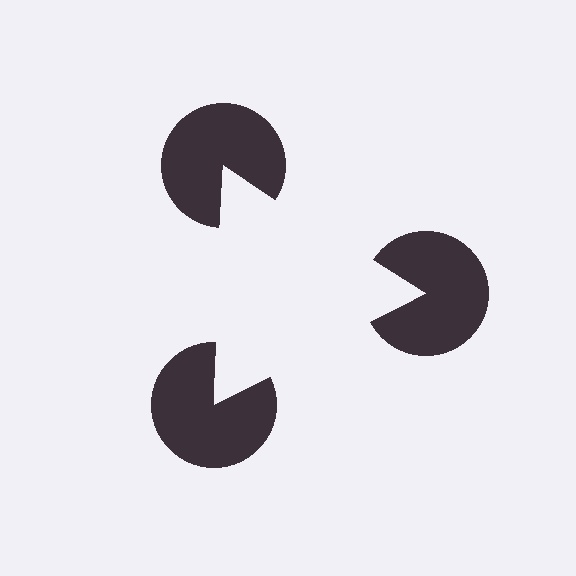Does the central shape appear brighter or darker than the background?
It typically appears slightly brighter than the background, even though no actual brightness change is drawn.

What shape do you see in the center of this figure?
An illusory triangle — its edges are inferred from the aligned wedge cuts in the pac-man discs, not physically drawn.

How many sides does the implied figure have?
3 sides.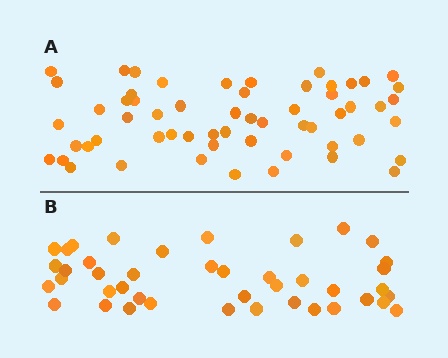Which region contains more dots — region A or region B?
Region A (the top region) has more dots.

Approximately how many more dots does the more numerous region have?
Region A has approximately 15 more dots than region B.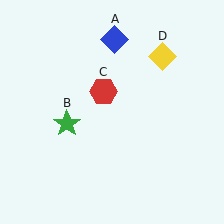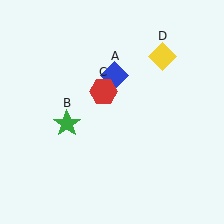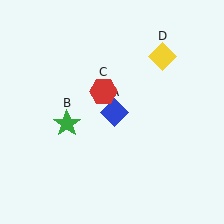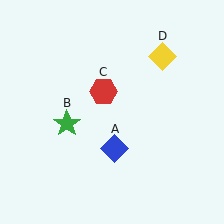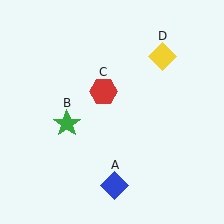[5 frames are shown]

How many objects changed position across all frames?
1 object changed position: blue diamond (object A).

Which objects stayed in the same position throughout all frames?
Green star (object B) and red hexagon (object C) and yellow diamond (object D) remained stationary.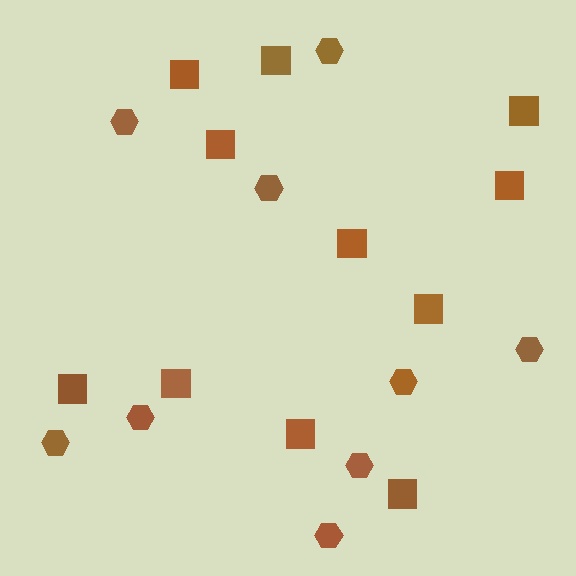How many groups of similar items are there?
There are 2 groups: one group of hexagons (9) and one group of squares (11).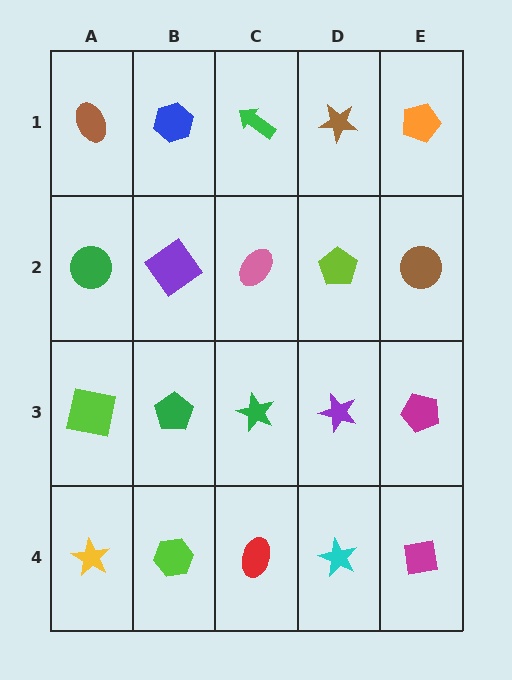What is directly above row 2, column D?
A brown star.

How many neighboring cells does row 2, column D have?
4.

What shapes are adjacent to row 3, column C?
A pink ellipse (row 2, column C), a red ellipse (row 4, column C), a green pentagon (row 3, column B), a purple star (row 3, column D).